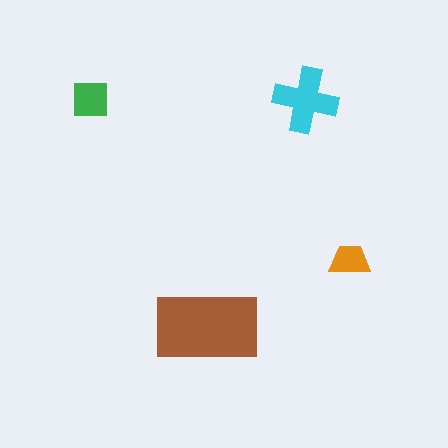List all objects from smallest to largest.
The orange trapezoid, the green square, the cyan cross, the brown rectangle.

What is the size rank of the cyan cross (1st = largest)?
2nd.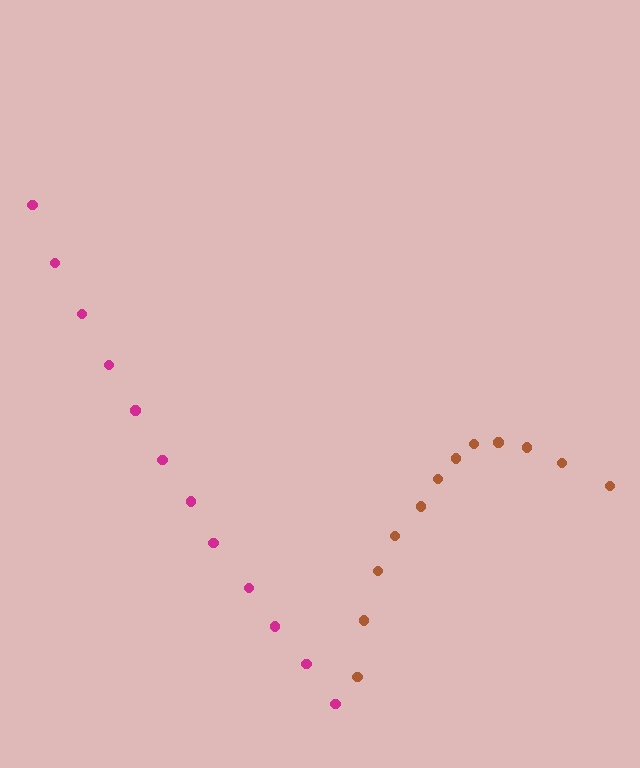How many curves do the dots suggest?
There are 2 distinct paths.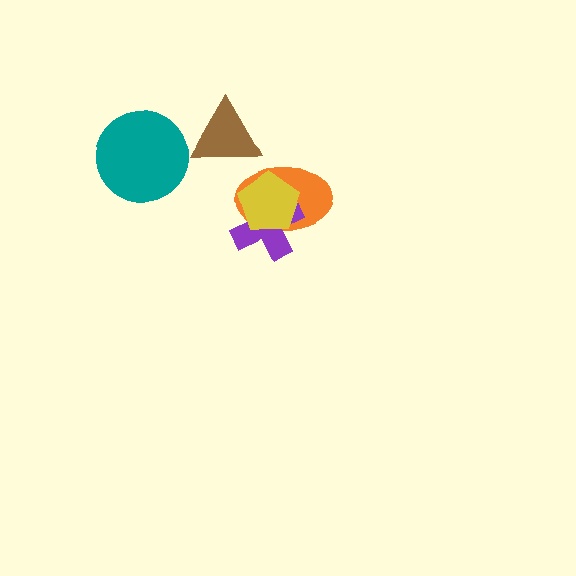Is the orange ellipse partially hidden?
Yes, it is partially covered by another shape.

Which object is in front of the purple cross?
The yellow pentagon is in front of the purple cross.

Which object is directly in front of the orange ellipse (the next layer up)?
The purple cross is directly in front of the orange ellipse.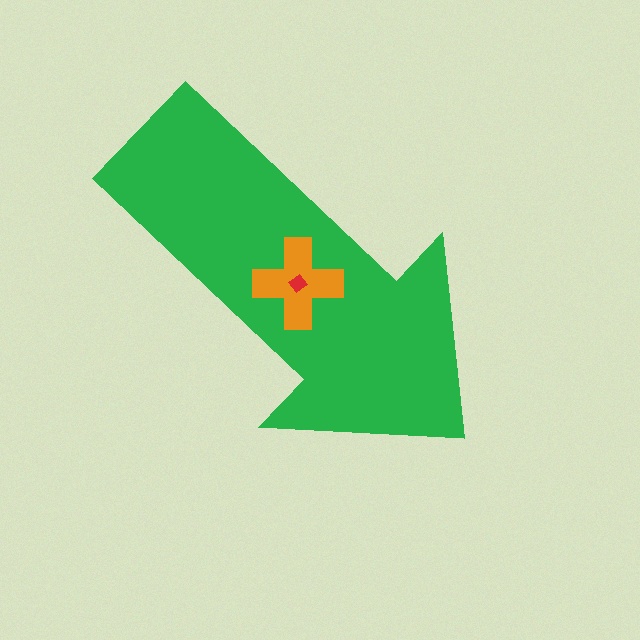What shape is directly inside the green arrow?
The orange cross.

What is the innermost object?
The red diamond.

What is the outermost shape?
The green arrow.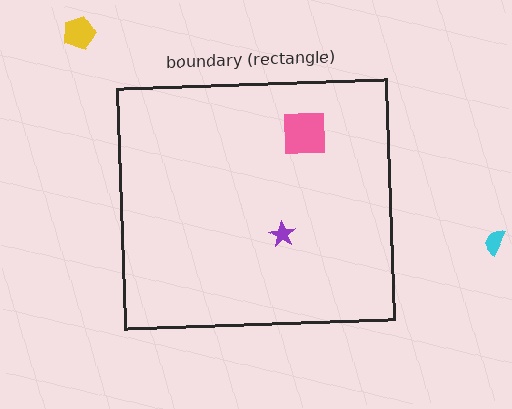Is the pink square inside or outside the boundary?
Inside.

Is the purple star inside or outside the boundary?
Inside.